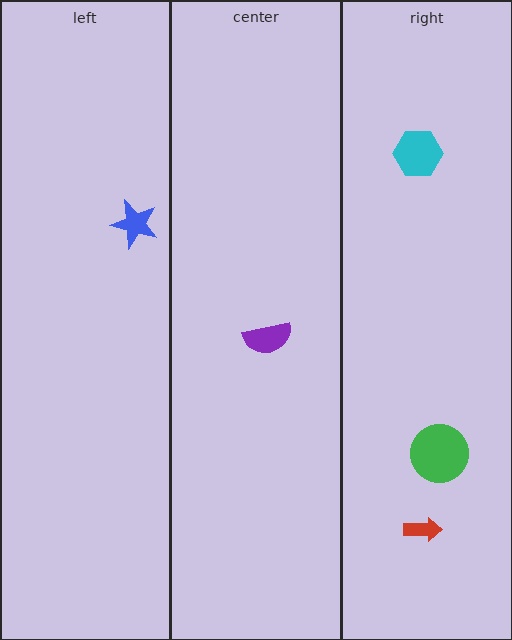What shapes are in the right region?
The red arrow, the cyan hexagon, the green circle.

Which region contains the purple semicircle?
The center region.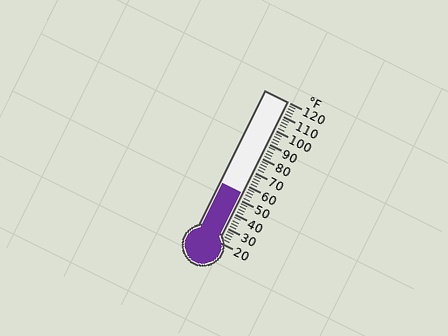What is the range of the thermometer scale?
The thermometer scale ranges from 20°F to 120°F.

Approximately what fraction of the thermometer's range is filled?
The thermometer is filled to approximately 35% of its range.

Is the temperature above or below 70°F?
The temperature is below 70°F.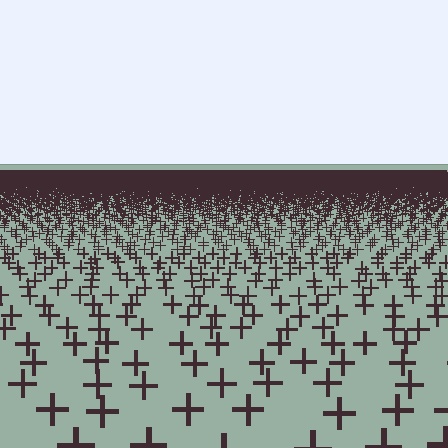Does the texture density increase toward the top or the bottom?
Density increases toward the top.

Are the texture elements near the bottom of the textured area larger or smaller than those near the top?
Larger. Near the bottom, elements are closer to the viewer and appear at a bigger on-screen size.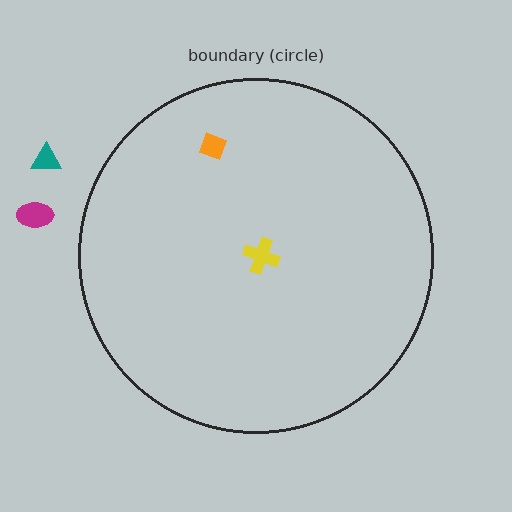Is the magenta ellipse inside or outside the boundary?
Outside.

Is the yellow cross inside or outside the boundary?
Inside.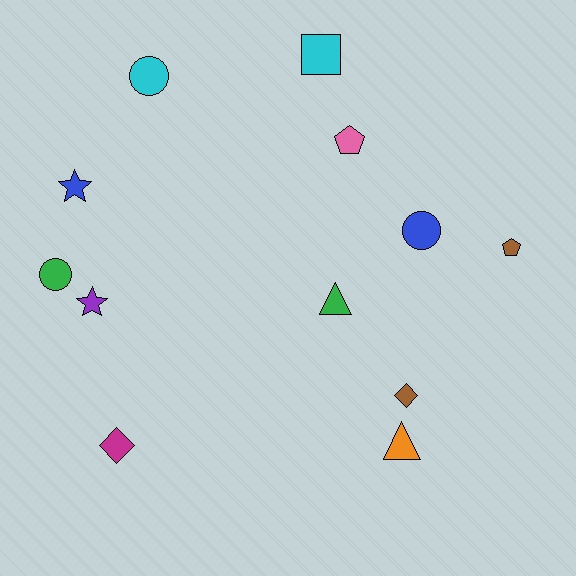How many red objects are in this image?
There are no red objects.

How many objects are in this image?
There are 12 objects.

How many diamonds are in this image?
There are 2 diamonds.